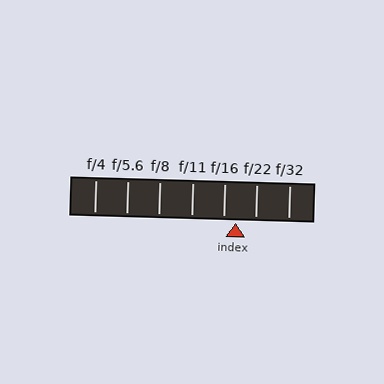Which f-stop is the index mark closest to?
The index mark is closest to f/16.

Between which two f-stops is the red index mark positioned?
The index mark is between f/16 and f/22.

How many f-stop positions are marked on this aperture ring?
There are 7 f-stop positions marked.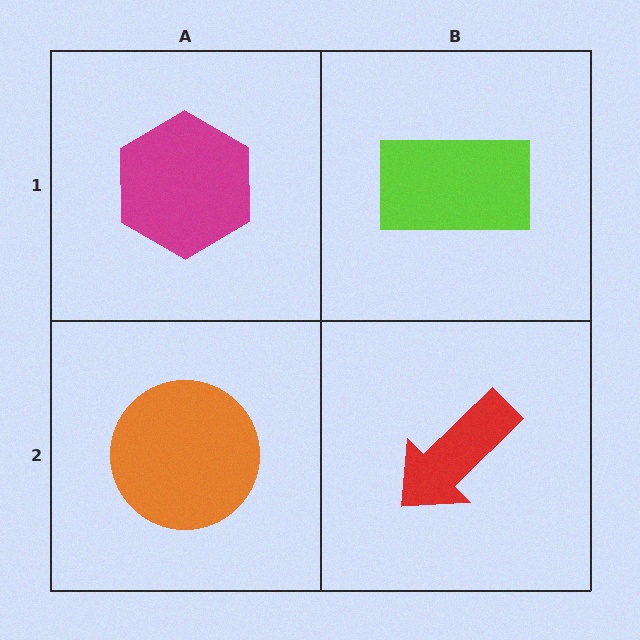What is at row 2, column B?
A red arrow.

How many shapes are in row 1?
2 shapes.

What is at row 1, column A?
A magenta hexagon.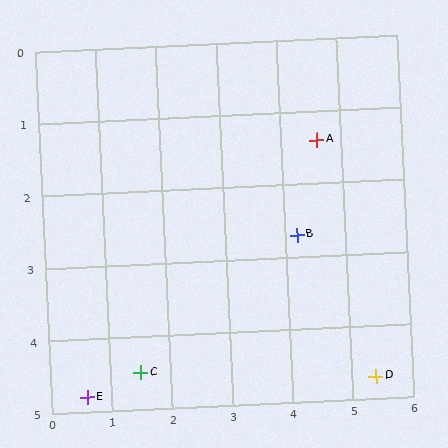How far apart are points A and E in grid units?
Points A and E are about 5.2 grid units apart.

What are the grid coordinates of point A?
Point A is at approximately (4.6, 1.4).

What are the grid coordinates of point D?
Point D is at approximately (5.4, 4.7).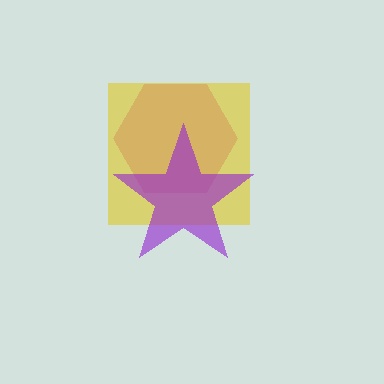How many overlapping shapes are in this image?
There are 3 overlapping shapes in the image.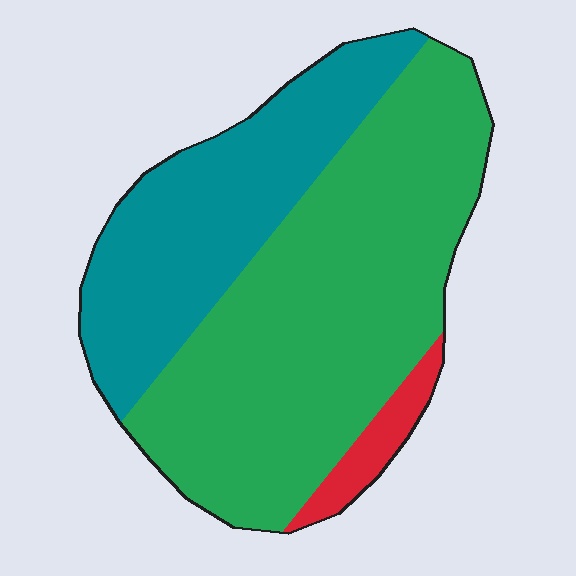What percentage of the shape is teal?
Teal covers about 35% of the shape.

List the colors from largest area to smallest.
From largest to smallest: green, teal, red.